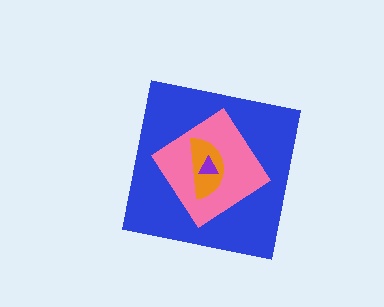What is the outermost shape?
The blue square.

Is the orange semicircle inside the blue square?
Yes.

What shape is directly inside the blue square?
The pink diamond.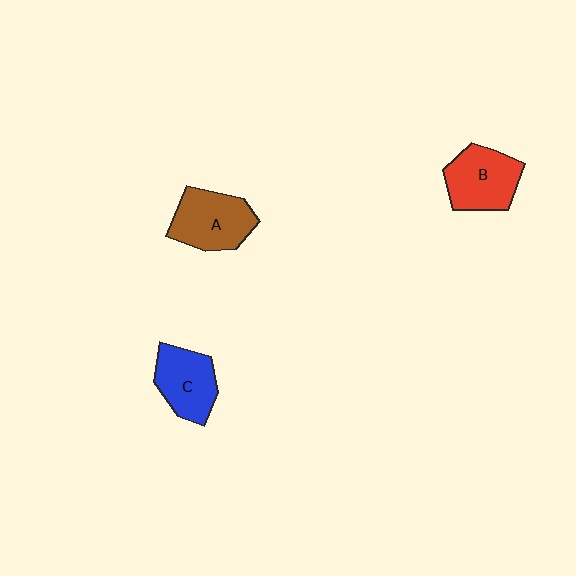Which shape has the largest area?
Shape A (brown).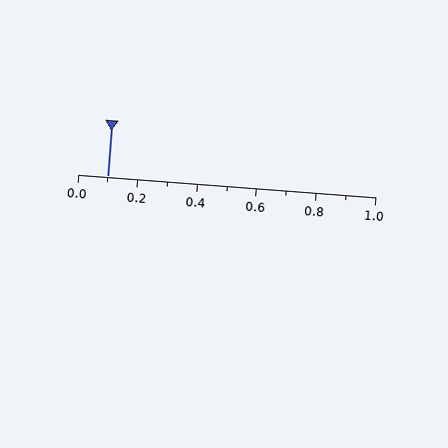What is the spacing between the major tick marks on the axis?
The major ticks are spaced 0.2 apart.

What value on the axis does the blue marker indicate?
The marker indicates approximately 0.1.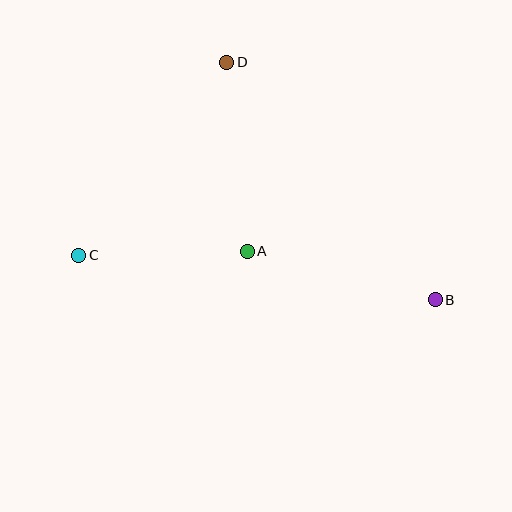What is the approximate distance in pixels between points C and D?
The distance between C and D is approximately 243 pixels.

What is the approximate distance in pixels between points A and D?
The distance between A and D is approximately 190 pixels.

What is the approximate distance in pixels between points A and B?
The distance between A and B is approximately 194 pixels.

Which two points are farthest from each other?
Points B and C are farthest from each other.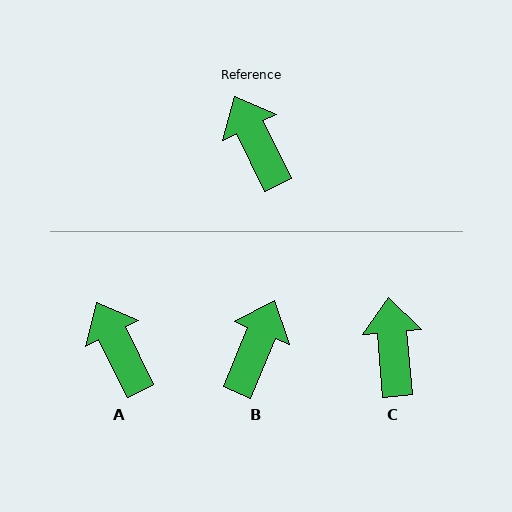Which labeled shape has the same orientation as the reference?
A.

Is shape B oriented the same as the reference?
No, it is off by about 48 degrees.